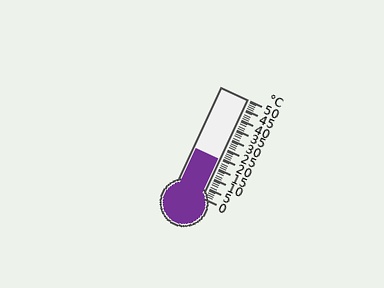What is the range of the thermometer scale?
The thermometer scale ranges from 0°C to 50°C.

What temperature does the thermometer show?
The thermometer shows approximately 19°C.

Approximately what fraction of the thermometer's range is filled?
The thermometer is filled to approximately 40% of its range.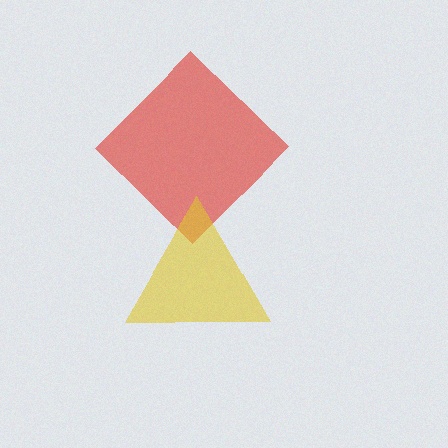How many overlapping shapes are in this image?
There are 2 overlapping shapes in the image.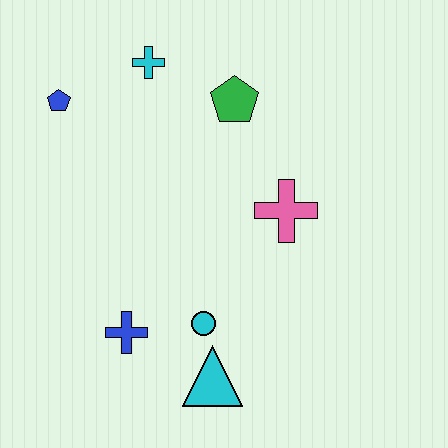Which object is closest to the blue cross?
The cyan circle is closest to the blue cross.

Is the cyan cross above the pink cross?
Yes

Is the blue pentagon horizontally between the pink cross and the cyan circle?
No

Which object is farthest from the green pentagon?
The cyan triangle is farthest from the green pentagon.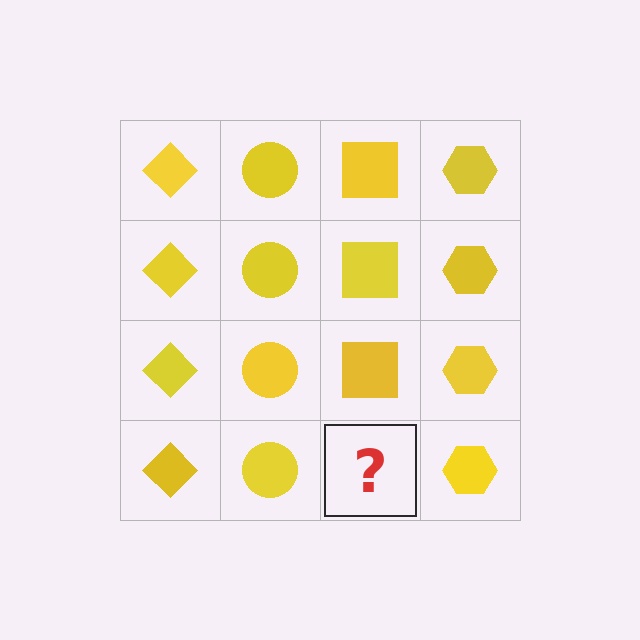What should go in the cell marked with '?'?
The missing cell should contain a yellow square.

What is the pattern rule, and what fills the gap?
The rule is that each column has a consistent shape. The gap should be filled with a yellow square.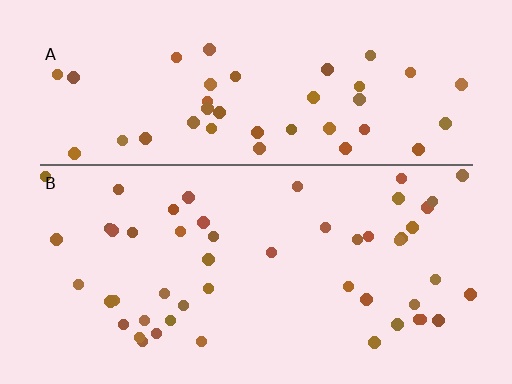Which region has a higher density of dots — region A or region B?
B (the bottom).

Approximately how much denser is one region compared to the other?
Approximately 1.1× — region B over region A.